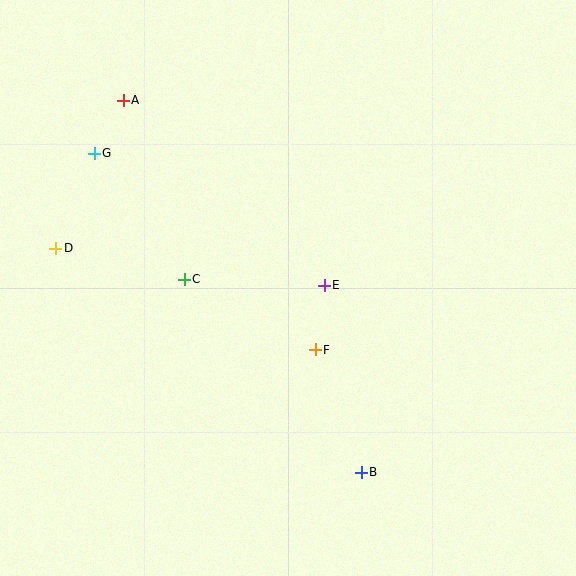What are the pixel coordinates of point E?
Point E is at (324, 285).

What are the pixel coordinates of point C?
Point C is at (184, 279).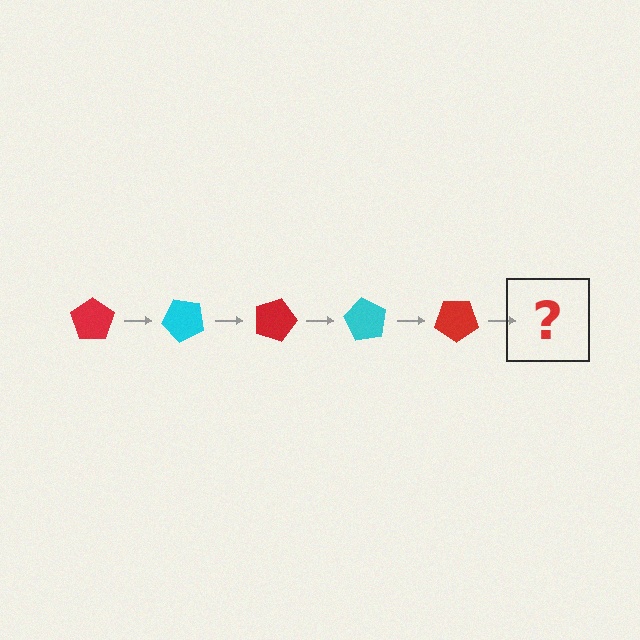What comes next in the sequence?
The next element should be a cyan pentagon, rotated 225 degrees from the start.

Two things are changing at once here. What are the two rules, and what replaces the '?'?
The two rules are that it rotates 45 degrees each step and the color cycles through red and cyan. The '?' should be a cyan pentagon, rotated 225 degrees from the start.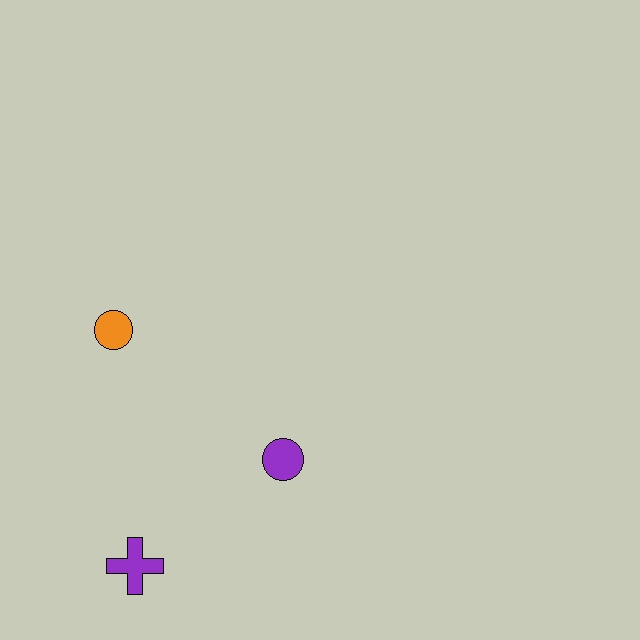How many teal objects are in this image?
There are no teal objects.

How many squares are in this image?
There are no squares.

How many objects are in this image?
There are 3 objects.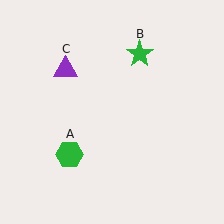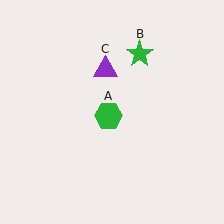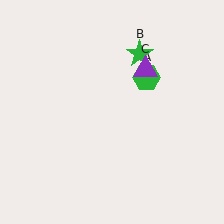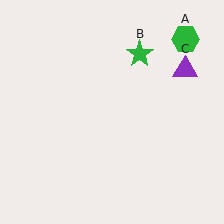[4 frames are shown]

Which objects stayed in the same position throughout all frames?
Green star (object B) remained stationary.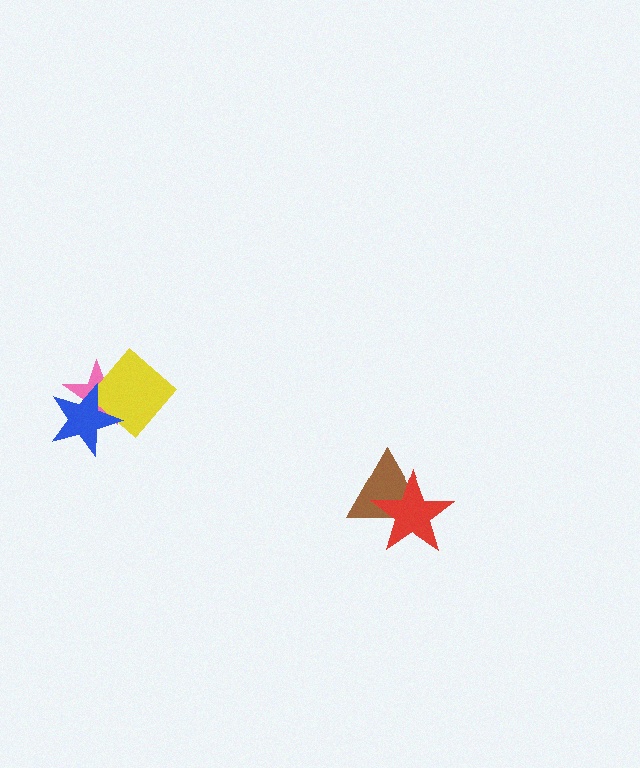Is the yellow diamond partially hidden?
Yes, it is partially covered by another shape.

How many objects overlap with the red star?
1 object overlaps with the red star.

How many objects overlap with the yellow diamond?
2 objects overlap with the yellow diamond.